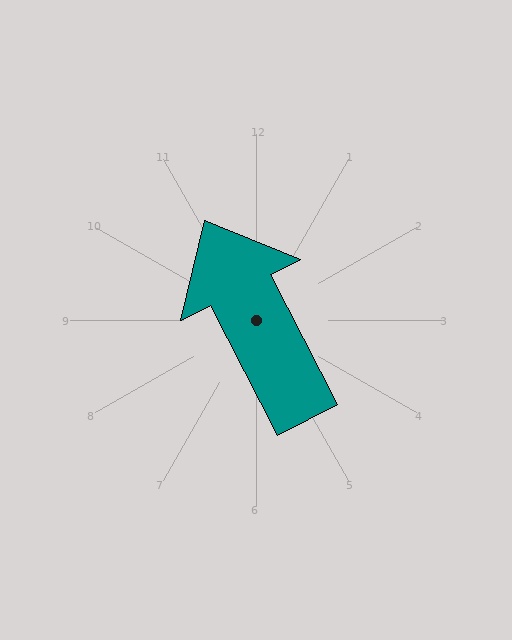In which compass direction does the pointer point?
Northwest.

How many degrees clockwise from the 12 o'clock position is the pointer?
Approximately 333 degrees.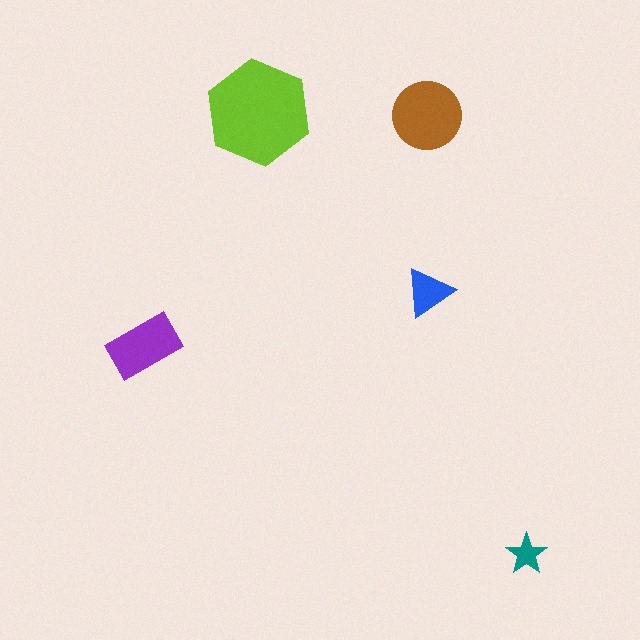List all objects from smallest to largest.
The teal star, the blue triangle, the purple rectangle, the brown circle, the lime hexagon.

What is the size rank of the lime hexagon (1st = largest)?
1st.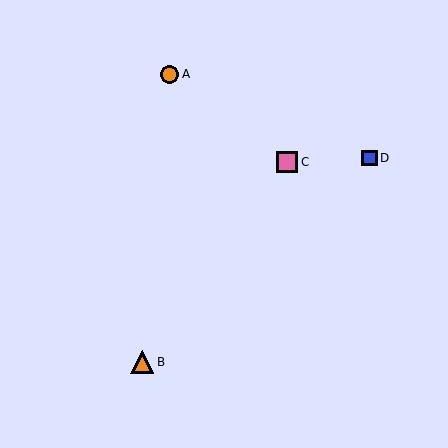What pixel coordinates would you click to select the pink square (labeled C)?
Click at (287, 162) to select the pink square C.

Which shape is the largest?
The orange triangle (labeled B) is the largest.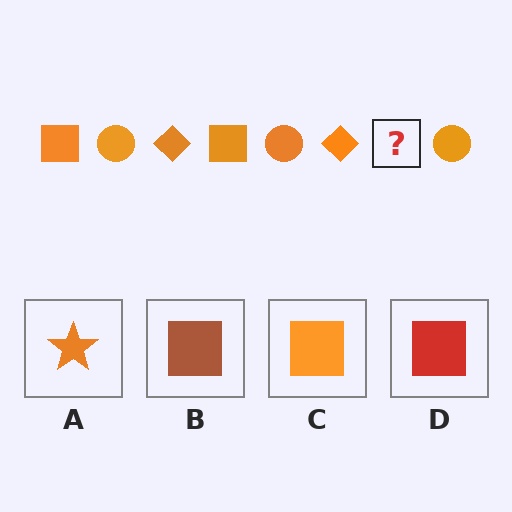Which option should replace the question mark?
Option C.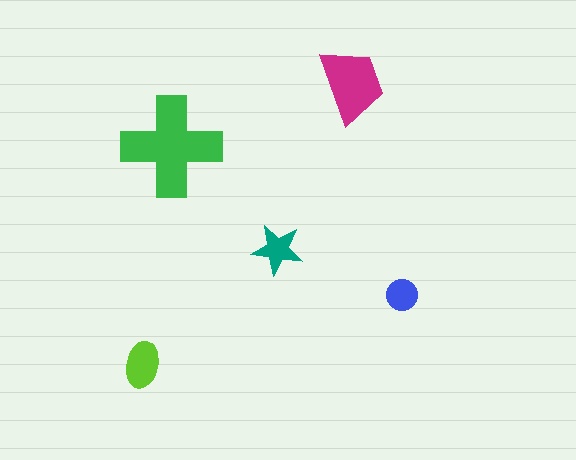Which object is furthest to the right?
The blue circle is rightmost.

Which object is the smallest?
The blue circle.